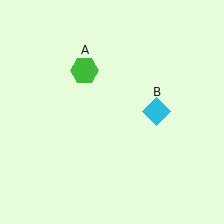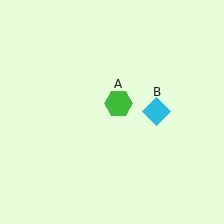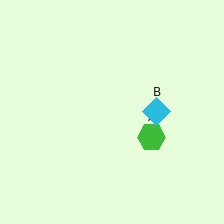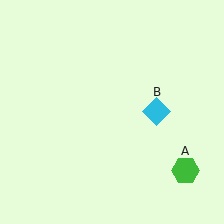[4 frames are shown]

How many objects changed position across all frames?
1 object changed position: green hexagon (object A).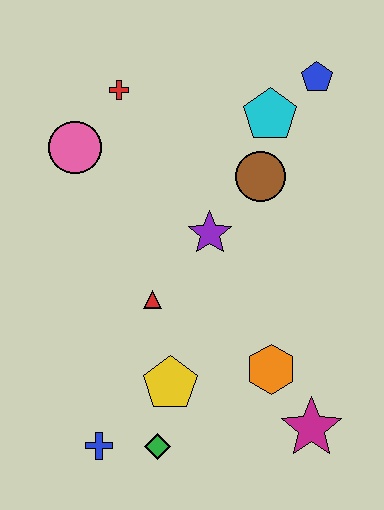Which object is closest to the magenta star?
The orange hexagon is closest to the magenta star.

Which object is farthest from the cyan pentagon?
The blue cross is farthest from the cyan pentagon.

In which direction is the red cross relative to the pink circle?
The red cross is above the pink circle.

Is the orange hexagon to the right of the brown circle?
Yes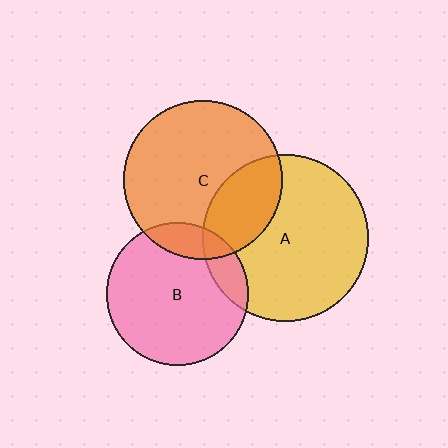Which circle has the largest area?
Circle A (yellow).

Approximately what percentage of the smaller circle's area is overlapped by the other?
Approximately 15%.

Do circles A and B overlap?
Yes.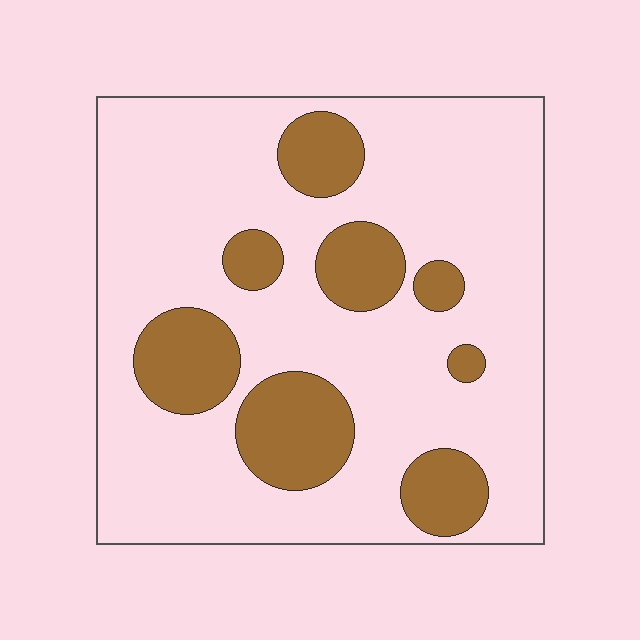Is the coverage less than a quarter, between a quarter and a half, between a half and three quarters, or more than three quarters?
Less than a quarter.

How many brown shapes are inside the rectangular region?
8.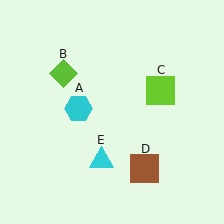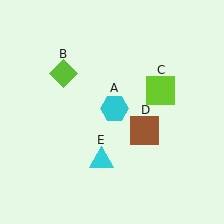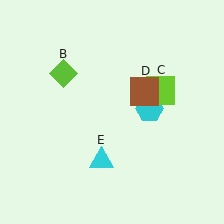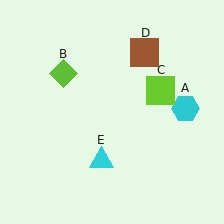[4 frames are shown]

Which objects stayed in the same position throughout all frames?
Lime diamond (object B) and lime square (object C) and cyan triangle (object E) remained stationary.